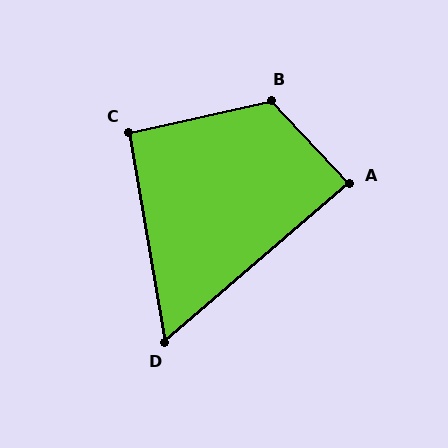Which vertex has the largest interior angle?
B, at approximately 121 degrees.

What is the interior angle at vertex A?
Approximately 87 degrees (approximately right).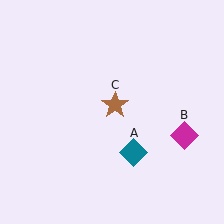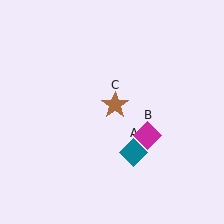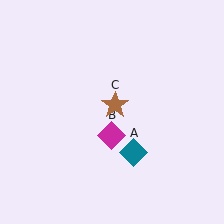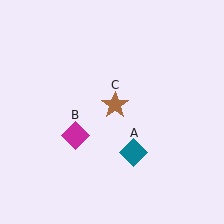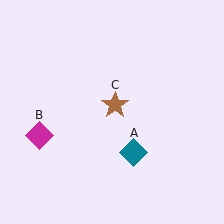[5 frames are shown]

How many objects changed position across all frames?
1 object changed position: magenta diamond (object B).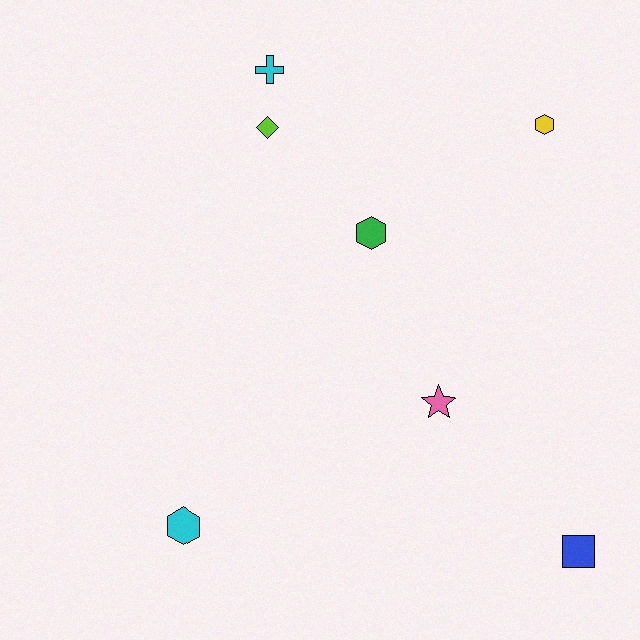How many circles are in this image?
There are no circles.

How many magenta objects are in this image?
There are no magenta objects.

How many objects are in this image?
There are 7 objects.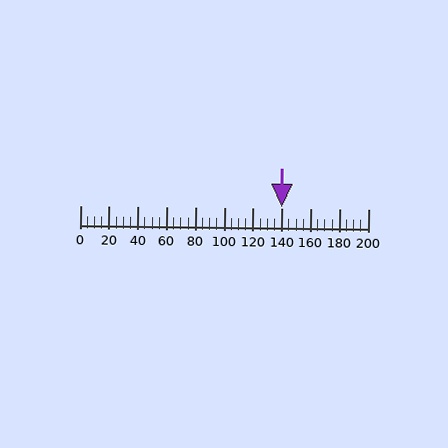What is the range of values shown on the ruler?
The ruler shows values from 0 to 200.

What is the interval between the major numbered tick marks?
The major tick marks are spaced 20 units apart.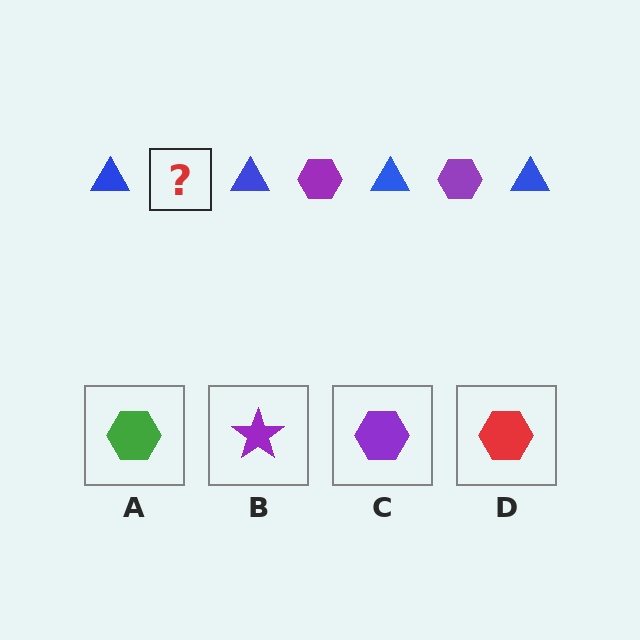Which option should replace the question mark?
Option C.